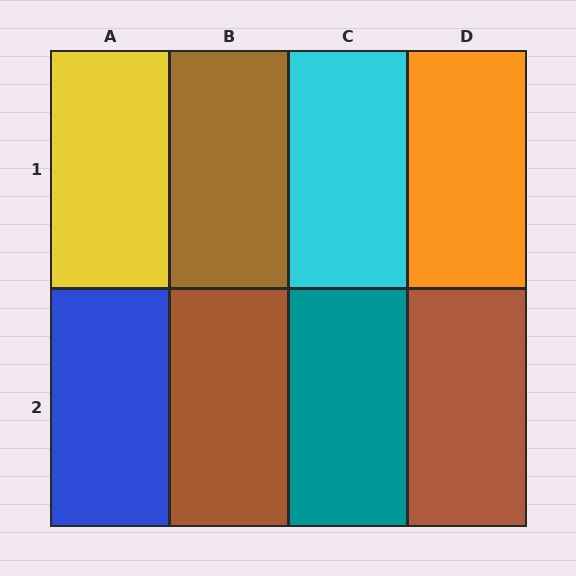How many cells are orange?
1 cell is orange.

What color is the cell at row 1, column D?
Orange.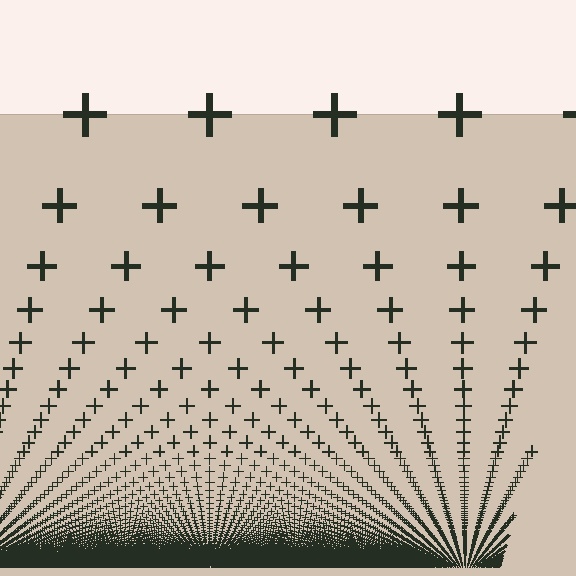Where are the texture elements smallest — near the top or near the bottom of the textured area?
Near the bottom.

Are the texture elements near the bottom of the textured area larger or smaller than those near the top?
Smaller. The gradient is inverted — elements near the bottom are smaller and denser.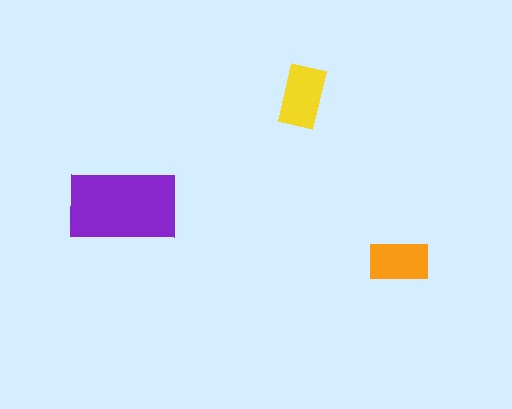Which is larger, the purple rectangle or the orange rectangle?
The purple one.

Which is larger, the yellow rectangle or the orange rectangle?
The yellow one.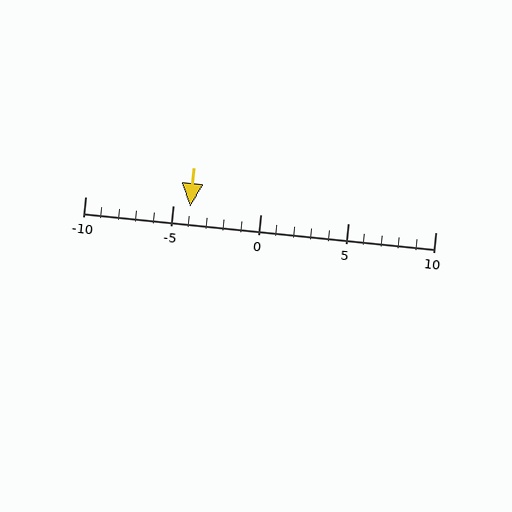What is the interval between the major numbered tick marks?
The major tick marks are spaced 5 units apart.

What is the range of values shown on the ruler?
The ruler shows values from -10 to 10.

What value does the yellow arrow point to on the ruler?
The yellow arrow points to approximately -4.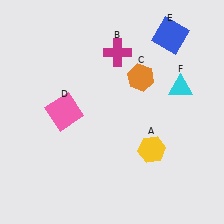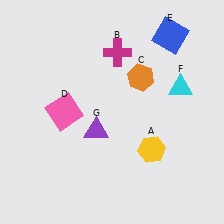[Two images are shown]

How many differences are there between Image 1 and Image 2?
There is 1 difference between the two images.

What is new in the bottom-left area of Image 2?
A purple triangle (G) was added in the bottom-left area of Image 2.